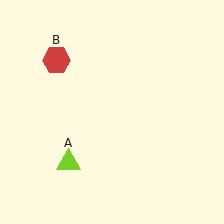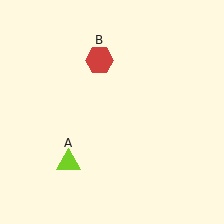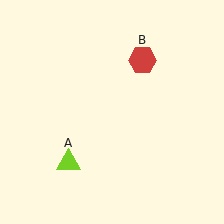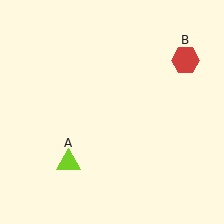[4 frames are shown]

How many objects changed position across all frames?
1 object changed position: red hexagon (object B).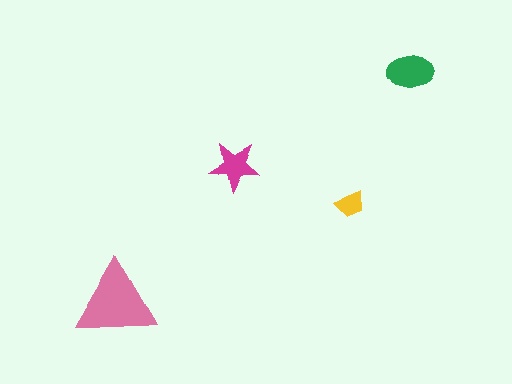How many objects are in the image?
There are 4 objects in the image.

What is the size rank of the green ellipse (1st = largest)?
2nd.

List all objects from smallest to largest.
The yellow trapezoid, the magenta star, the green ellipse, the pink triangle.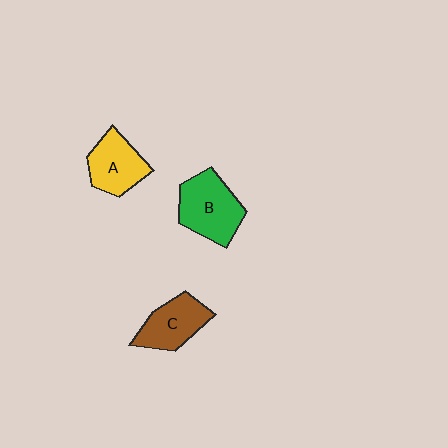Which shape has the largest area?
Shape B (green).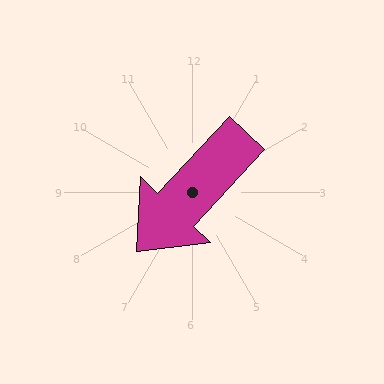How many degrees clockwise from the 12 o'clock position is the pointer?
Approximately 223 degrees.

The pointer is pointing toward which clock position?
Roughly 7 o'clock.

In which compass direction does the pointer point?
Southwest.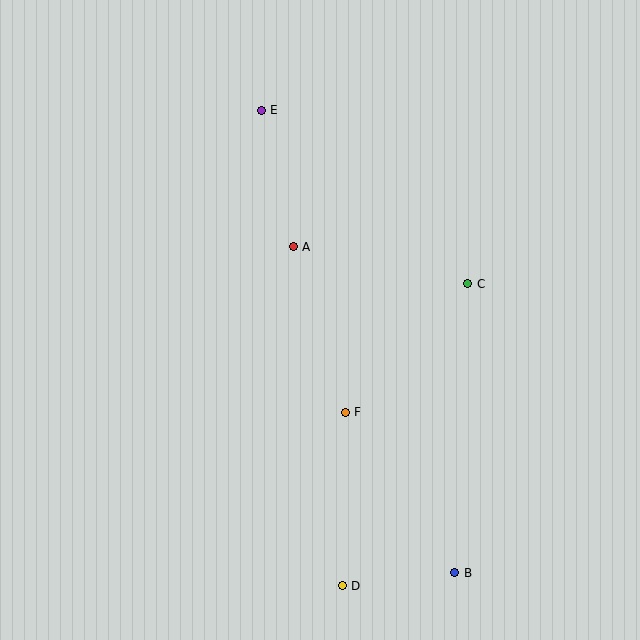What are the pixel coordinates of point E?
Point E is at (261, 110).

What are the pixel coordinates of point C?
Point C is at (468, 284).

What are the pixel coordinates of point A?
Point A is at (293, 247).